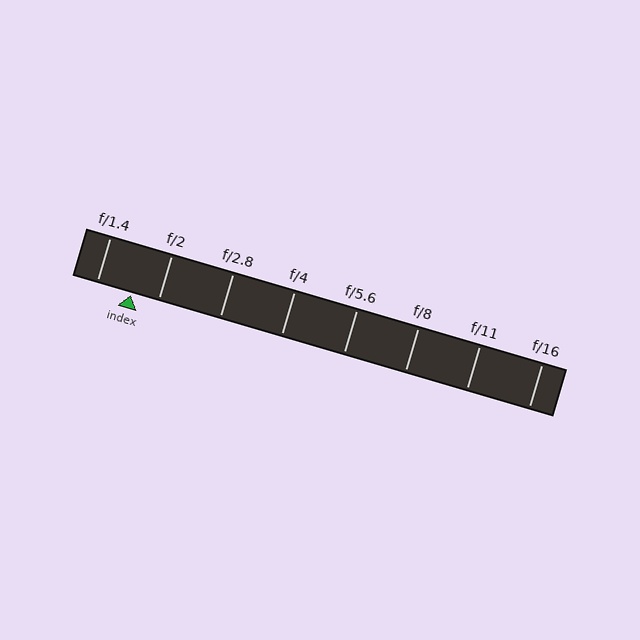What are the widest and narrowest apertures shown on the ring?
The widest aperture shown is f/1.4 and the narrowest is f/16.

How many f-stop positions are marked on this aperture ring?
There are 8 f-stop positions marked.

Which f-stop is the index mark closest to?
The index mark is closest to f/2.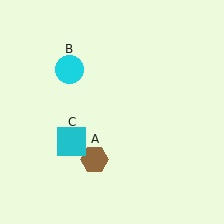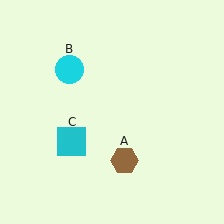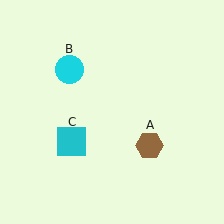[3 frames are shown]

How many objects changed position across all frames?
1 object changed position: brown hexagon (object A).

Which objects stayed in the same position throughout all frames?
Cyan circle (object B) and cyan square (object C) remained stationary.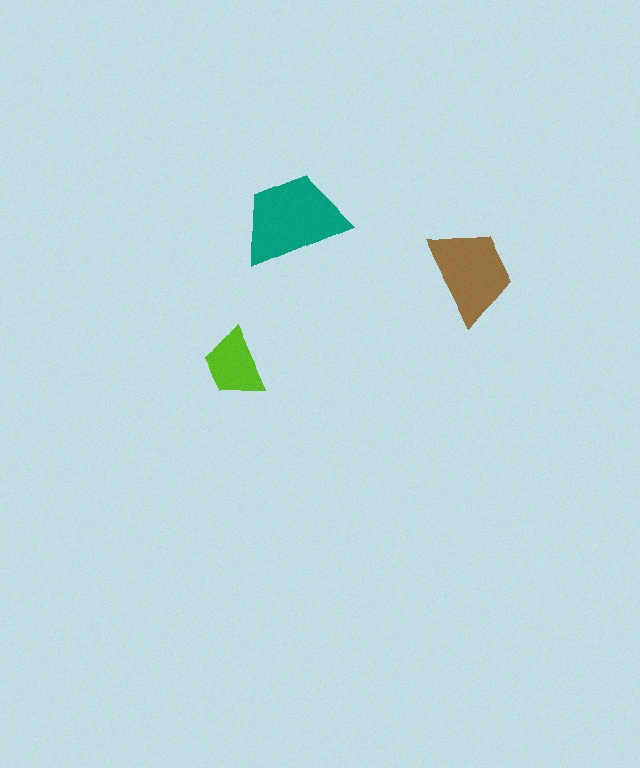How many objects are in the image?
There are 3 objects in the image.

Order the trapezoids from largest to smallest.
the teal one, the brown one, the lime one.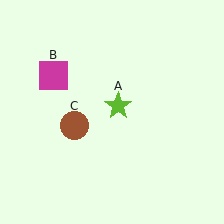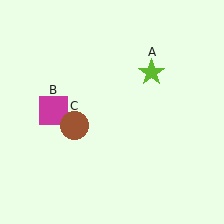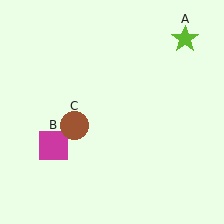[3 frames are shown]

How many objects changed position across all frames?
2 objects changed position: lime star (object A), magenta square (object B).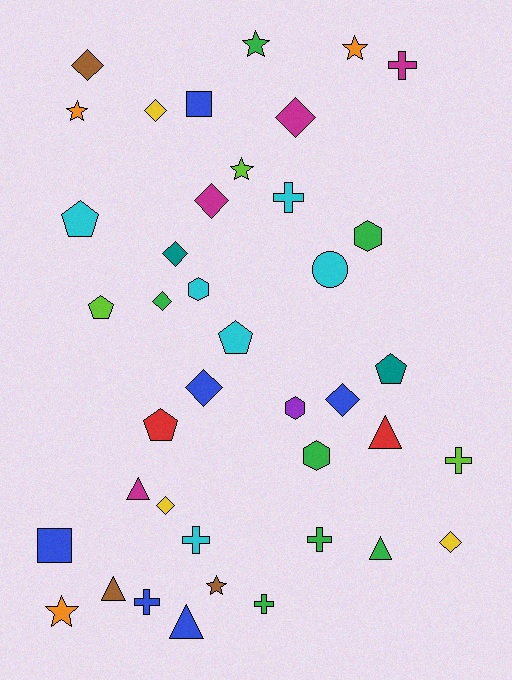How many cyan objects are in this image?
There are 6 cyan objects.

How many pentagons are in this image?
There are 5 pentagons.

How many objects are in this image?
There are 40 objects.